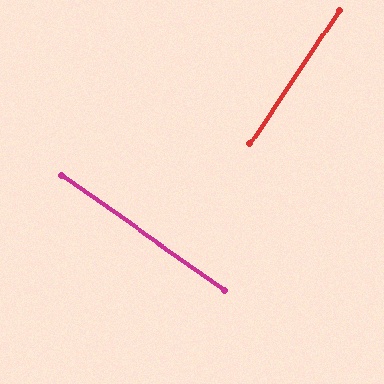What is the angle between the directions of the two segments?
Approximately 88 degrees.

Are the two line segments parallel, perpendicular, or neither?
Perpendicular — they meet at approximately 88°.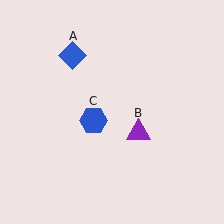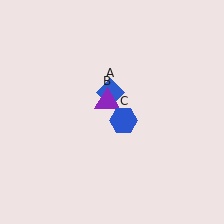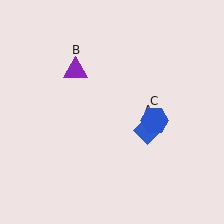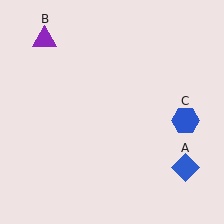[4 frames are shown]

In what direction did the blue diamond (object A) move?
The blue diamond (object A) moved down and to the right.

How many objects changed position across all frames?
3 objects changed position: blue diamond (object A), purple triangle (object B), blue hexagon (object C).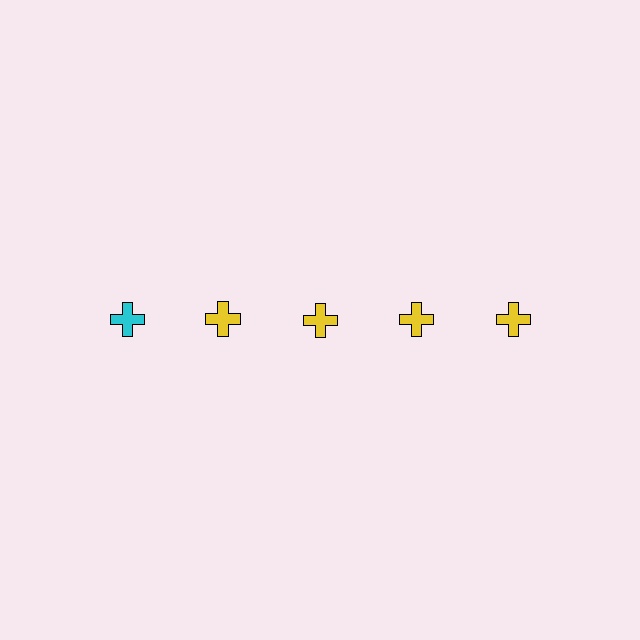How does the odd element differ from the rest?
It has a different color: cyan instead of yellow.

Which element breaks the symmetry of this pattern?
The cyan cross in the top row, leftmost column breaks the symmetry. All other shapes are yellow crosses.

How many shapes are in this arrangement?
There are 5 shapes arranged in a grid pattern.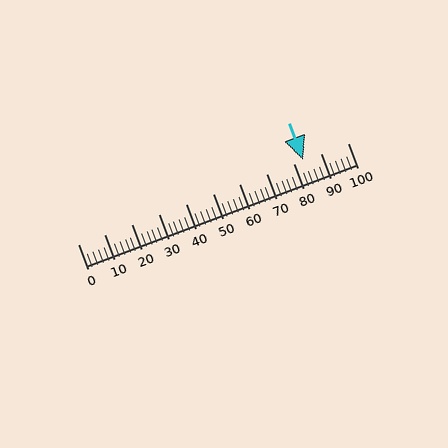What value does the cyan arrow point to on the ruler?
The cyan arrow points to approximately 84.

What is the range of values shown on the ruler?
The ruler shows values from 0 to 100.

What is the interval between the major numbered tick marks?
The major tick marks are spaced 10 units apart.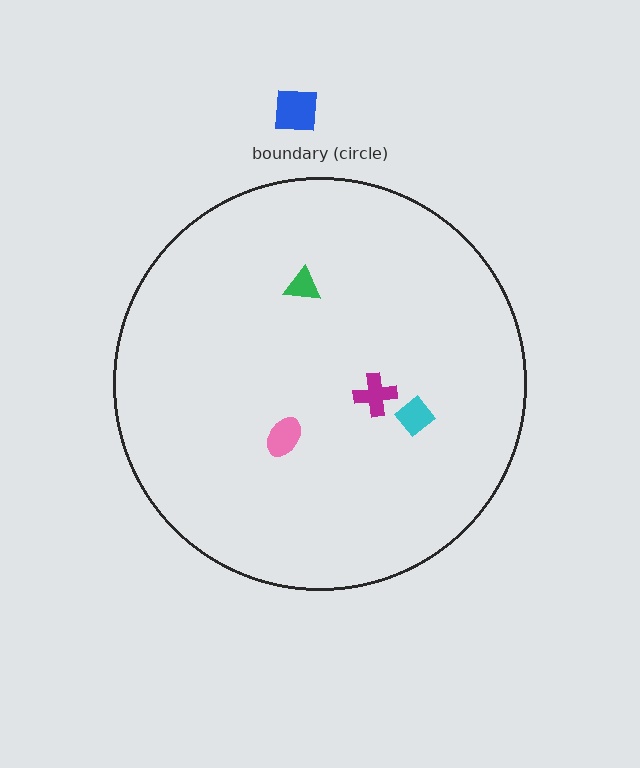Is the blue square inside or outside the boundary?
Outside.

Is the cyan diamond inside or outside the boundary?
Inside.